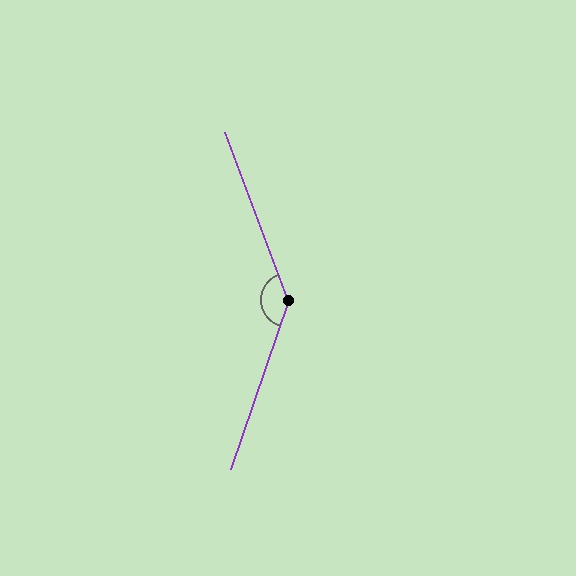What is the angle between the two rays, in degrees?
Approximately 140 degrees.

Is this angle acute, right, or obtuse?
It is obtuse.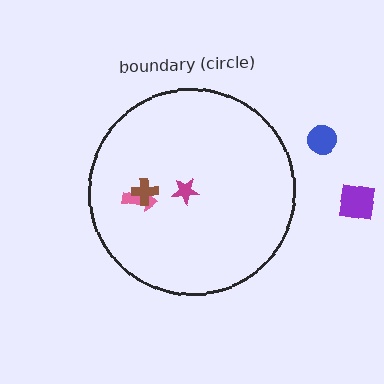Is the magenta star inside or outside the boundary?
Inside.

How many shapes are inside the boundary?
3 inside, 2 outside.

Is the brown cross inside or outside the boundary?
Inside.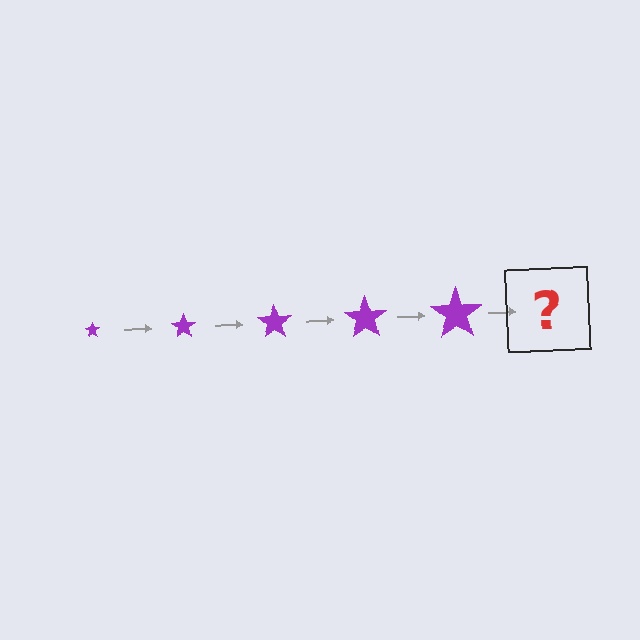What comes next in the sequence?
The next element should be a purple star, larger than the previous one.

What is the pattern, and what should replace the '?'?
The pattern is that the star gets progressively larger each step. The '?' should be a purple star, larger than the previous one.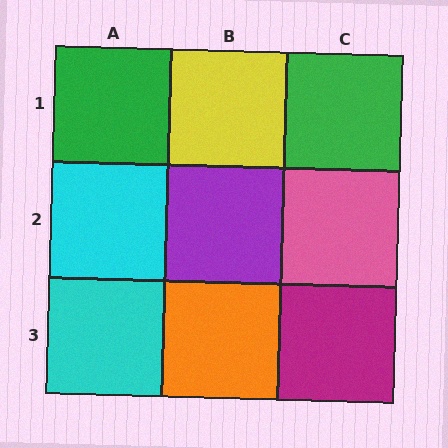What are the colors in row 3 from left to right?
Cyan, orange, magenta.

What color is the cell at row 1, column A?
Green.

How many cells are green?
2 cells are green.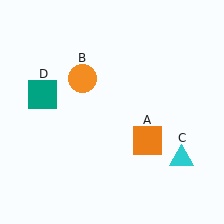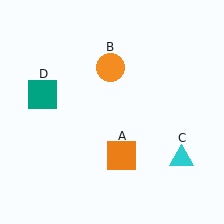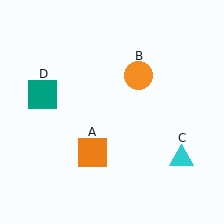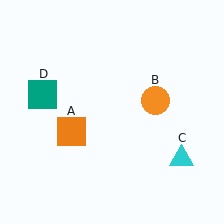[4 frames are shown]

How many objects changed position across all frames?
2 objects changed position: orange square (object A), orange circle (object B).